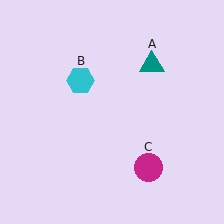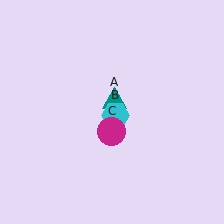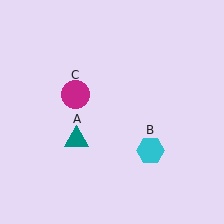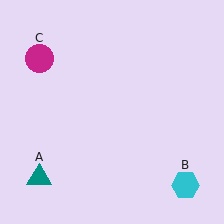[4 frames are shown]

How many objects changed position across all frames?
3 objects changed position: teal triangle (object A), cyan hexagon (object B), magenta circle (object C).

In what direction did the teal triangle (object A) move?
The teal triangle (object A) moved down and to the left.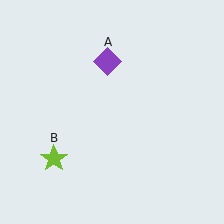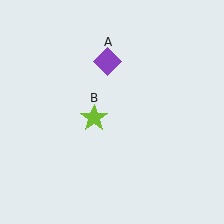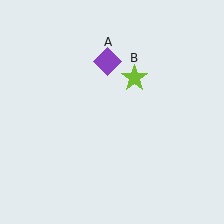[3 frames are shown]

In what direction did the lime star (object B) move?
The lime star (object B) moved up and to the right.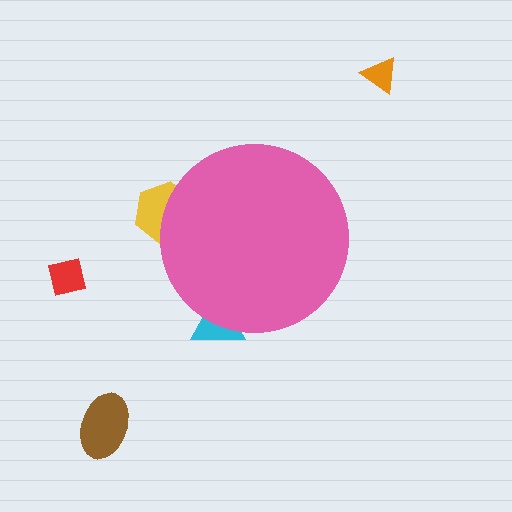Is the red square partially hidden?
No, the red square is fully visible.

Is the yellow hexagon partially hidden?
Yes, the yellow hexagon is partially hidden behind the pink circle.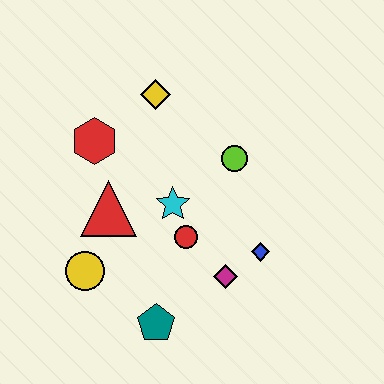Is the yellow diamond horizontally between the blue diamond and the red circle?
No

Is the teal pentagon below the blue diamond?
Yes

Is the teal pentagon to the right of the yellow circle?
Yes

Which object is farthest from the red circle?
The yellow diamond is farthest from the red circle.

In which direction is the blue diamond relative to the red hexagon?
The blue diamond is to the right of the red hexagon.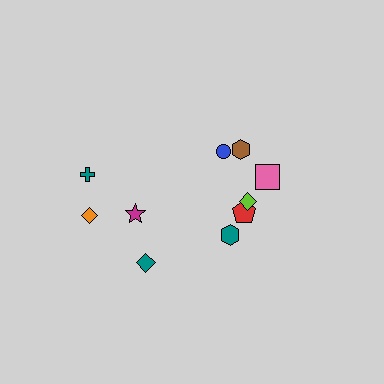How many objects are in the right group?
There are 6 objects.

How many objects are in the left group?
There are 4 objects.